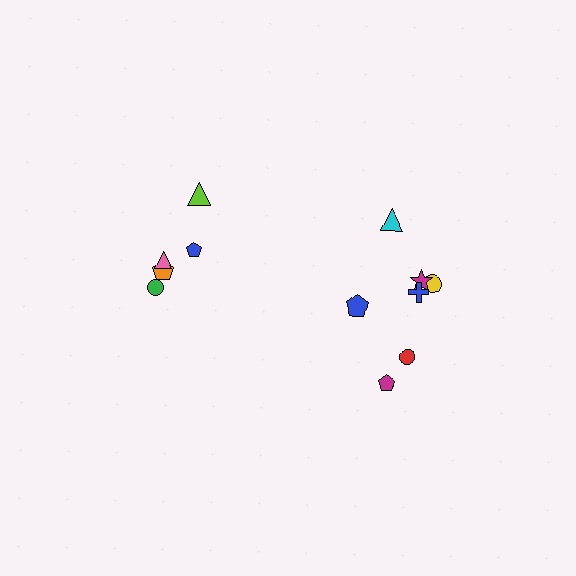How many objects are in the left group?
There are 5 objects.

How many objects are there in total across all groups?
There are 12 objects.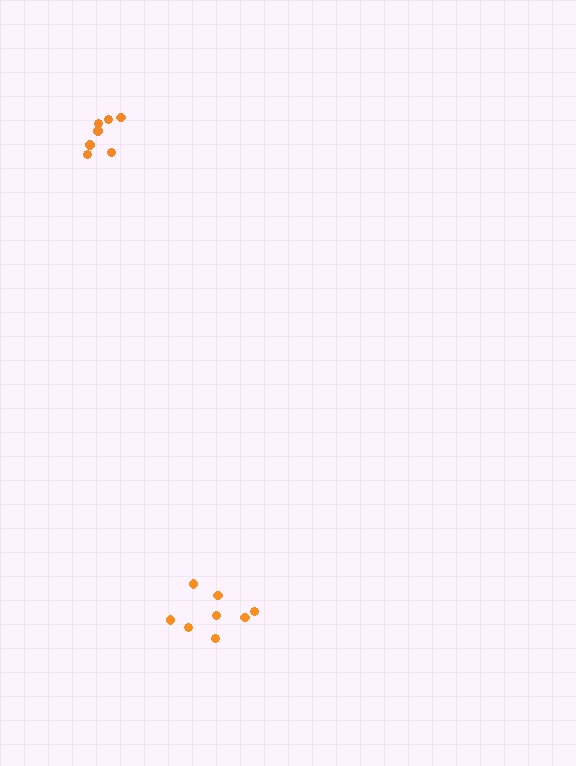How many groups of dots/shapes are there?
There are 2 groups.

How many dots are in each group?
Group 1: 8 dots, Group 2: 7 dots (15 total).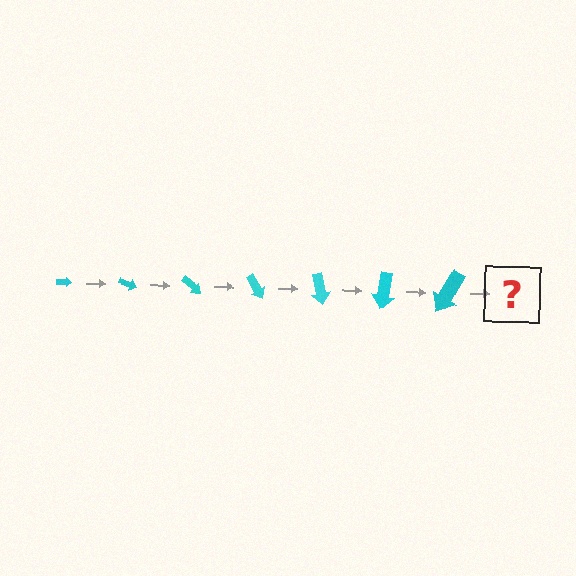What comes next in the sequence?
The next element should be an arrow, larger than the previous one and rotated 140 degrees from the start.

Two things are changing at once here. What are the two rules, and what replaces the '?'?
The two rules are that the arrow grows larger each step and it rotates 20 degrees each step. The '?' should be an arrow, larger than the previous one and rotated 140 degrees from the start.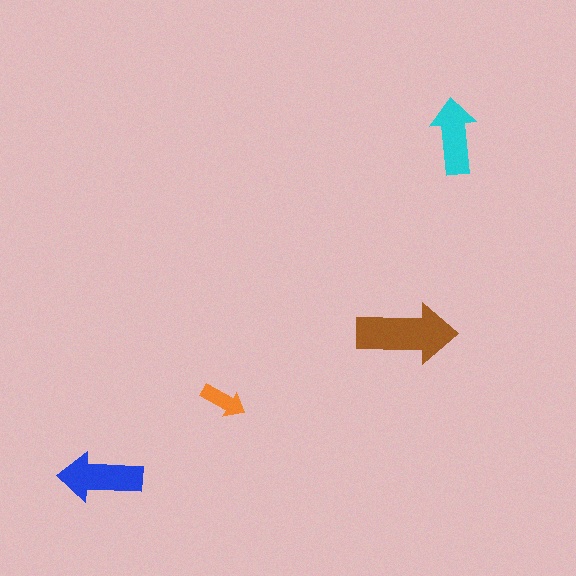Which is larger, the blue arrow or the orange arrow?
The blue one.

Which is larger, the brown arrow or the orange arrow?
The brown one.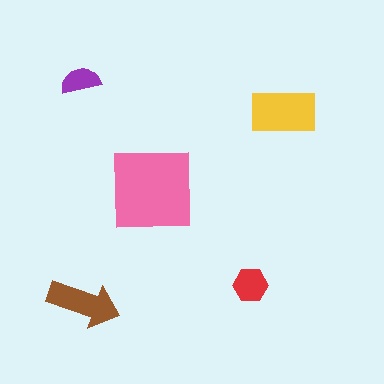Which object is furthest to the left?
The purple semicircle is leftmost.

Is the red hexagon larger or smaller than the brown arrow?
Smaller.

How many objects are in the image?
There are 5 objects in the image.